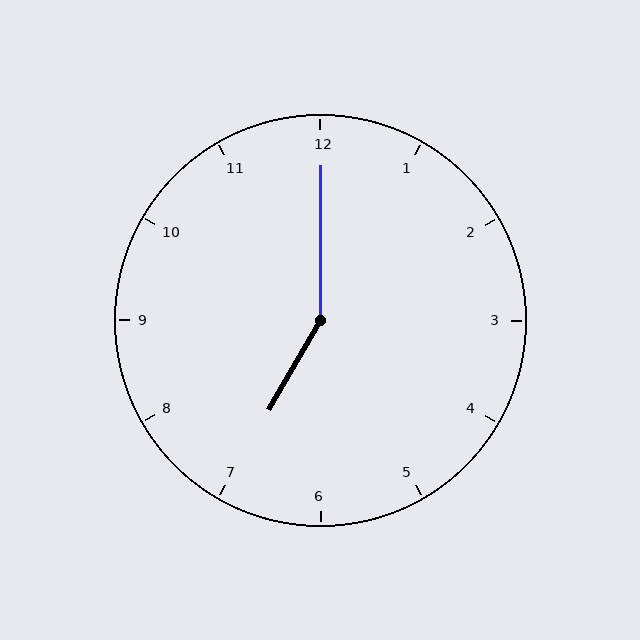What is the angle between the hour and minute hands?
Approximately 150 degrees.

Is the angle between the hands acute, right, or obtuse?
It is obtuse.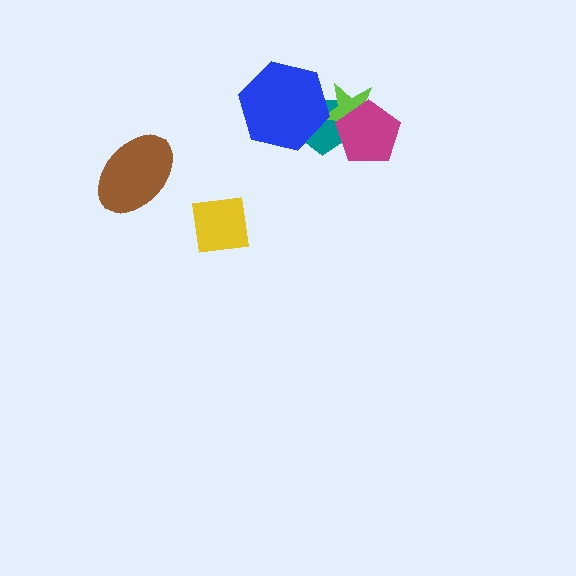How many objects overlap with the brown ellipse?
0 objects overlap with the brown ellipse.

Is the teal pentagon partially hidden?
Yes, it is partially covered by another shape.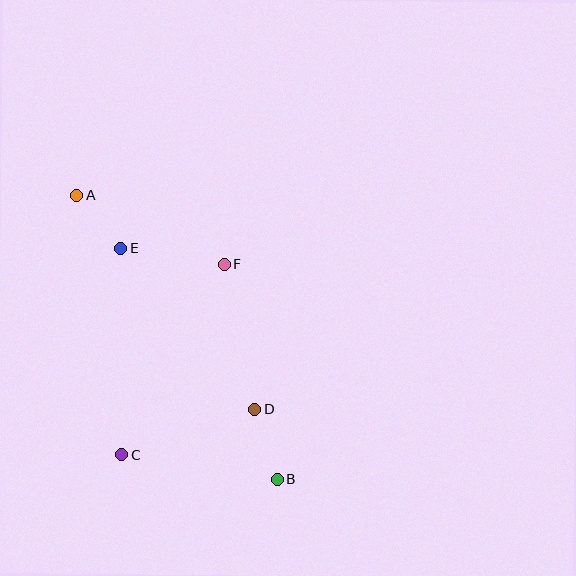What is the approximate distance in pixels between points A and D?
The distance between A and D is approximately 278 pixels.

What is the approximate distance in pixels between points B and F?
The distance between B and F is approximately 221 pixels.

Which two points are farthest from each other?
Points A and B are farthest from each other.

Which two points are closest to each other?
Points A and E are closest to each other.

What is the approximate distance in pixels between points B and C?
The distance between B and C is approximately 157 pixels.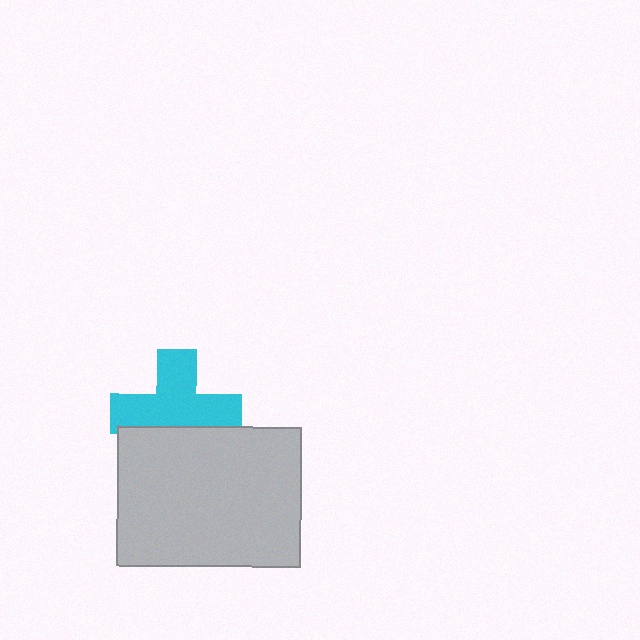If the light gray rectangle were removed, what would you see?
You would see the complete cyan cross.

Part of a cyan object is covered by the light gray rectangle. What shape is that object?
It is a cross.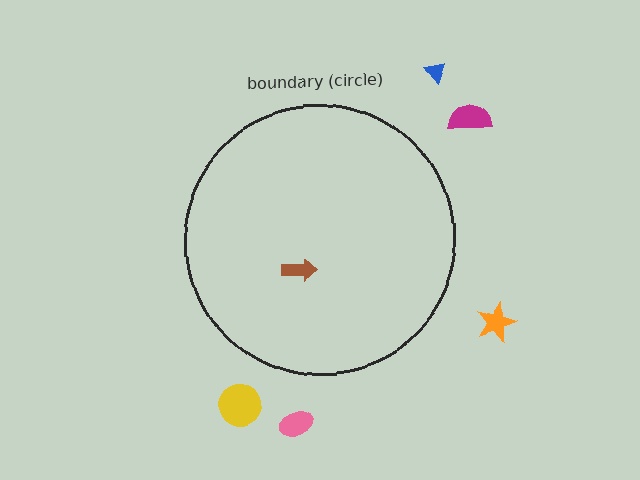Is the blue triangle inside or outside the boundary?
Outside.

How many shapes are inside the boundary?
1 inside, 5 outside.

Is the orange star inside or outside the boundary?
Outside.